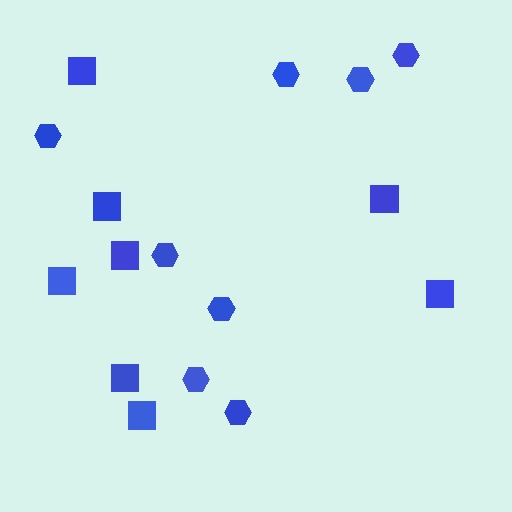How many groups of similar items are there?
There are 2 groups: one group of hexagons (8) and one group of squares (8).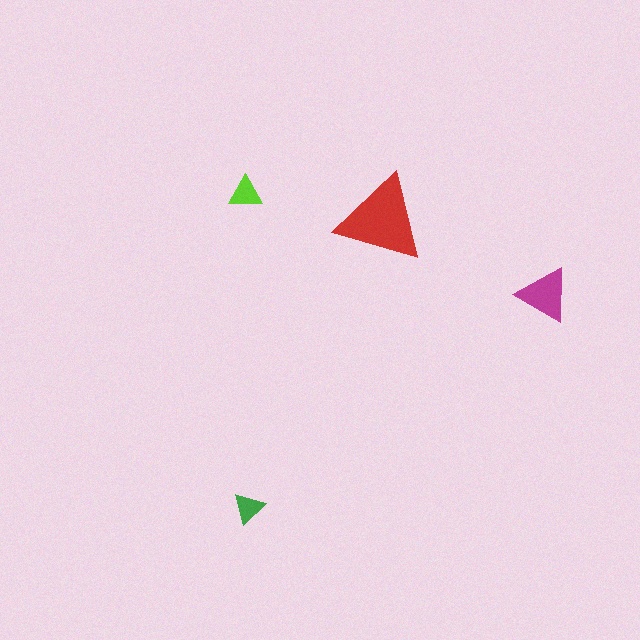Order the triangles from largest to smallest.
the red one, the magenta one, the lime one, the green one.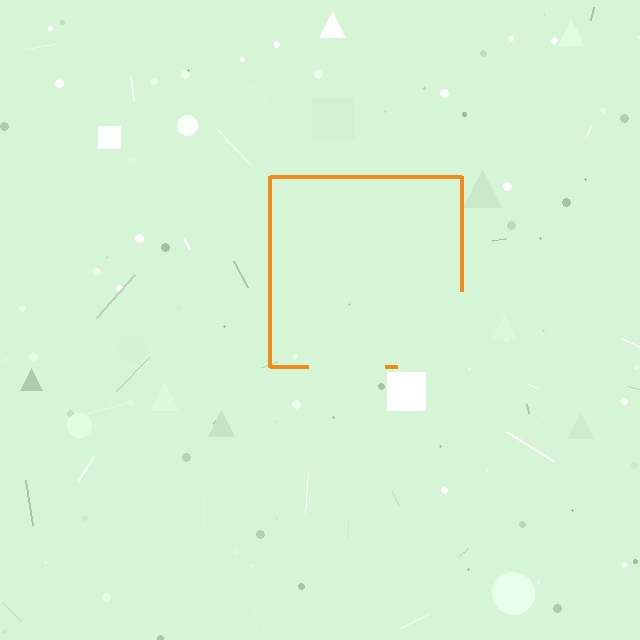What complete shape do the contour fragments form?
The contour fragments form a square.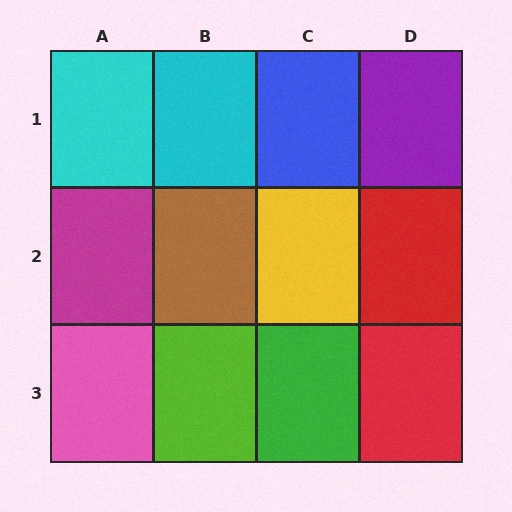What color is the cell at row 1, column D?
Purple.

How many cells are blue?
1 cell is blue.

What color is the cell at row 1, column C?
Blue.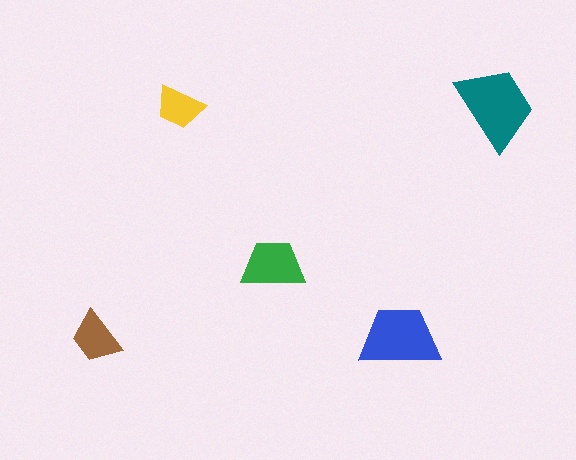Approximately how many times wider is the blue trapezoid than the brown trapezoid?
About 1.5 times wider.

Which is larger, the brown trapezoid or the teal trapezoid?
The teal one.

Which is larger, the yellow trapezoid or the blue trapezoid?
The blue one.